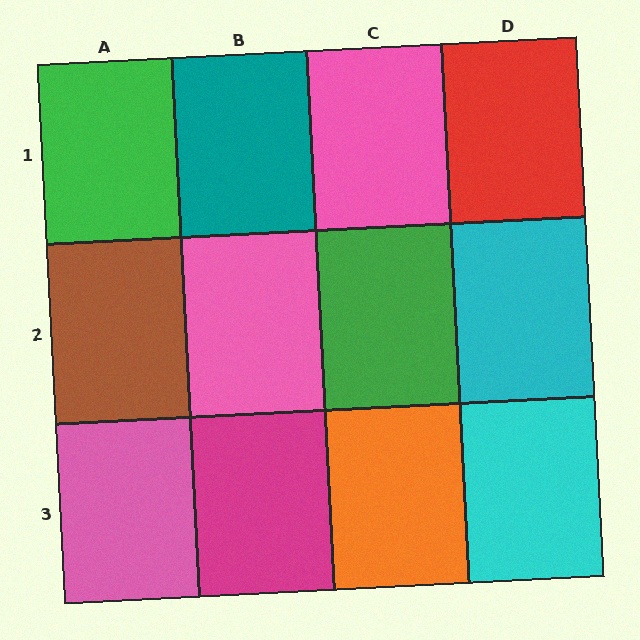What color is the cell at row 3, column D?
Cyan.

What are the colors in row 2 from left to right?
Brown, pink, green, cyan.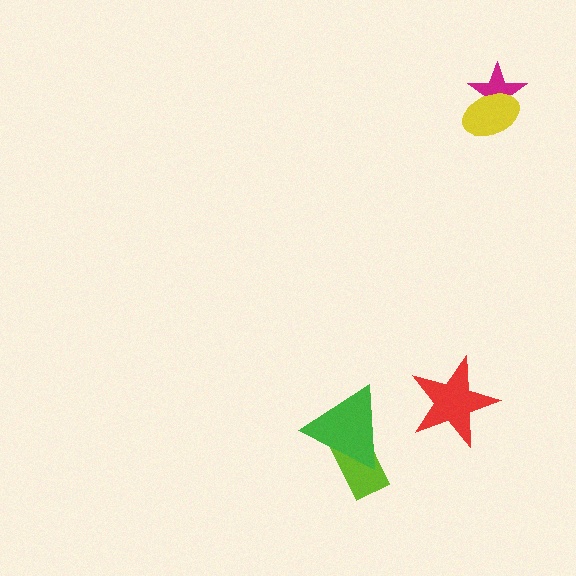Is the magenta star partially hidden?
Yes, it is partially covered by another shape.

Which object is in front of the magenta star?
The yellow ellipse is in front of the magenta star.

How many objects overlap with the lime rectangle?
1 object overlaps with the lime rectangle.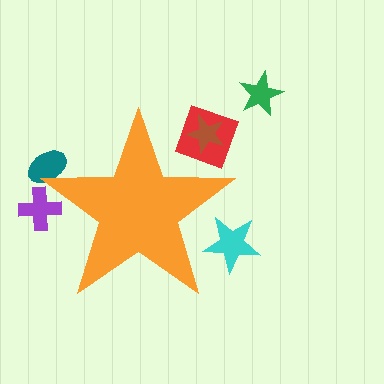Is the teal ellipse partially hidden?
Yes, the teal ellipse is partially hidden behind the orange star.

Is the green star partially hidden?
No, the green star is fully visible.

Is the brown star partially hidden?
Yes, the brown star is partially hidden behind the orange star.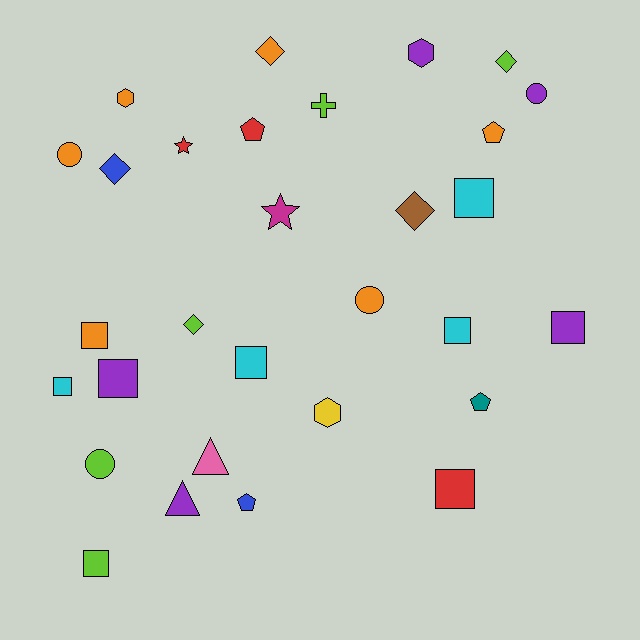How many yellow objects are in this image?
There is 1 yellow object.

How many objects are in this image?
There are 30 objects.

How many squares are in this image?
There are 9 squares.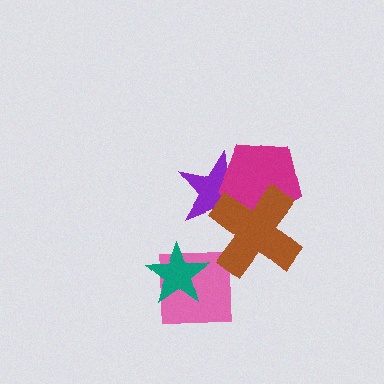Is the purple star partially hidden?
Yes, it is partially covered by another shape.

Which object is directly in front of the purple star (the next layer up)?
The magenta pentagon is directly in front of the purple star.